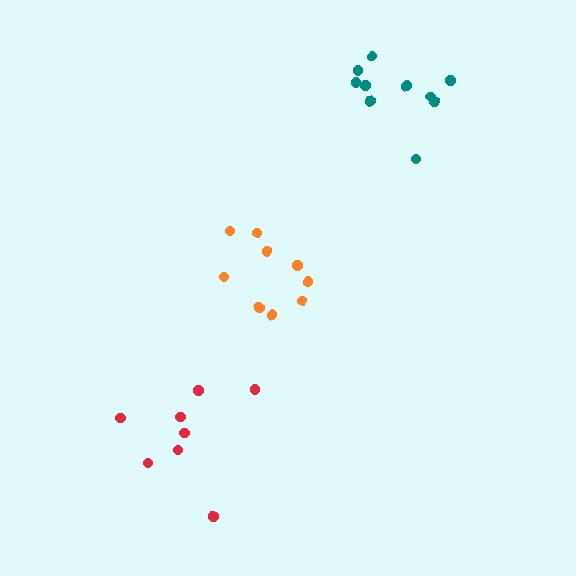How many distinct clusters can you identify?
There are 3 distinct clusters.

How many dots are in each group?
Group 1: 9 dots, Group 2: 8 dots, Group 3: 10 dots (27 total).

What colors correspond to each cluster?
The clusters are colored: orange, red, teal.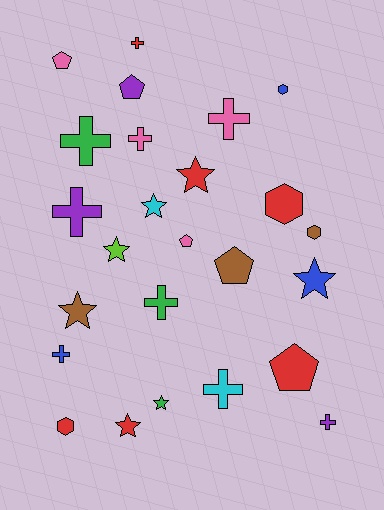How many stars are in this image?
There are 7 stars.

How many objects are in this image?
There are 25 objects.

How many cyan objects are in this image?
There are 2 cyan objects.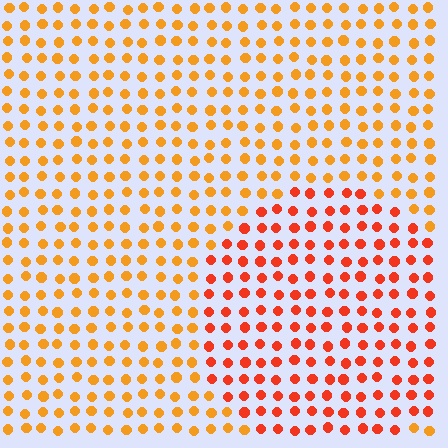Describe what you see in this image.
The image is filled with small orange elements in a uniform arrangement. A circle-shaped region is visible where the elements are tinted to a slightly different hue, forming a subtle color boundary.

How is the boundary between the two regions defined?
The boundary is defined purely by a slight shift in hue (about 29 degrees). Spacing, size, and orientation are identical on both sides.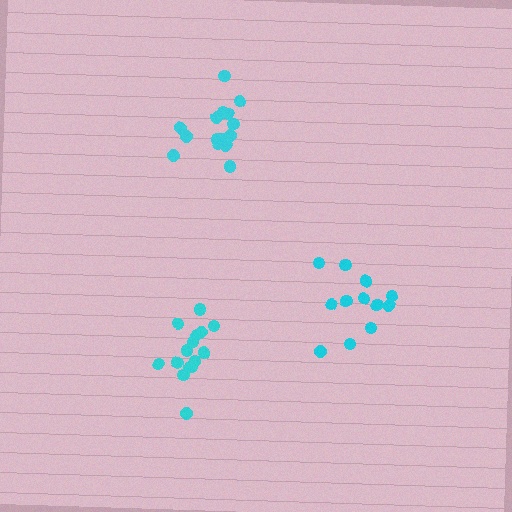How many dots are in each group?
Group 1: 12 dots, Group 2: 15 dots, Group 3: 15 dots (42 total).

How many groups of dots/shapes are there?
There are 3 groups.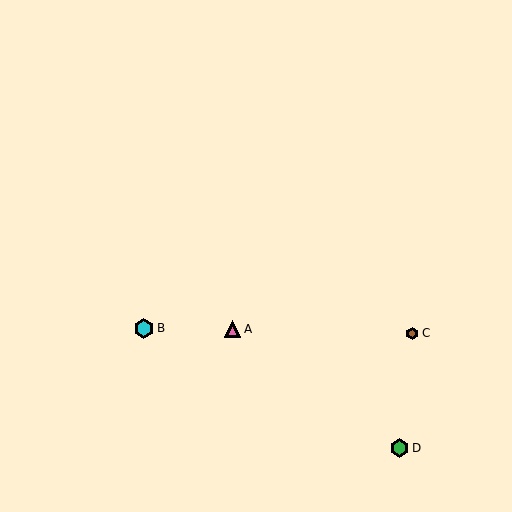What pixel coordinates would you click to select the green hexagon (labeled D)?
Click at (400, 448) to select the green hexagon D.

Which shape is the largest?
The cyan hexagon (labeled B) is the largest.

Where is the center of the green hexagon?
The center of the green hexagon is at (400, 448).